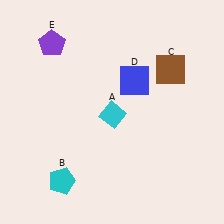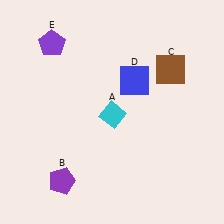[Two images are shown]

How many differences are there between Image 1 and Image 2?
There is 1 difference between the two images.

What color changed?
The pentagon (B) changed from cyan in Image 1 to purple in Image 2.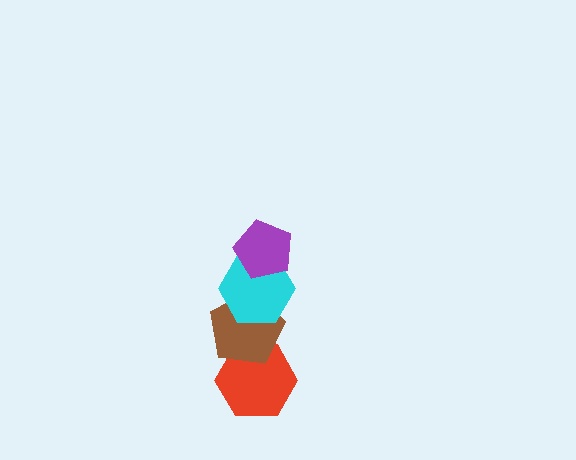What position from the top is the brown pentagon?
The brown pentagon is 3rd from the top.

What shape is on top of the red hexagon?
The brown pentagon is on top of the red hexagon.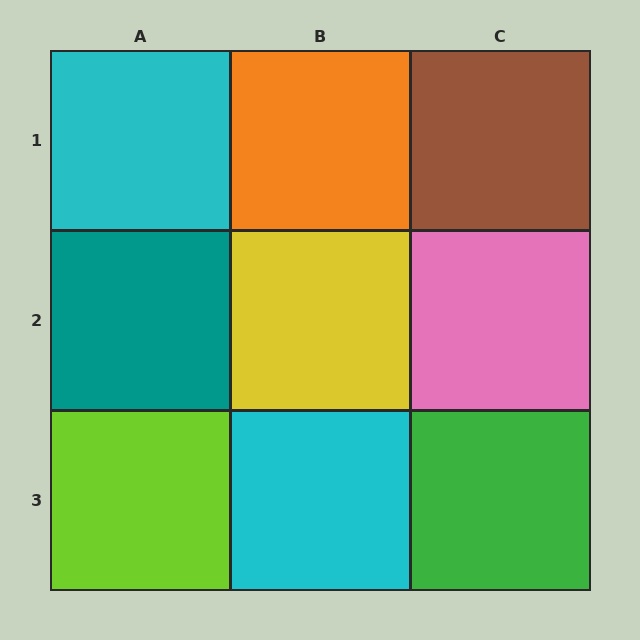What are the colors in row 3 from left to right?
Lime, cyan, green.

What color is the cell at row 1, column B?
Orange.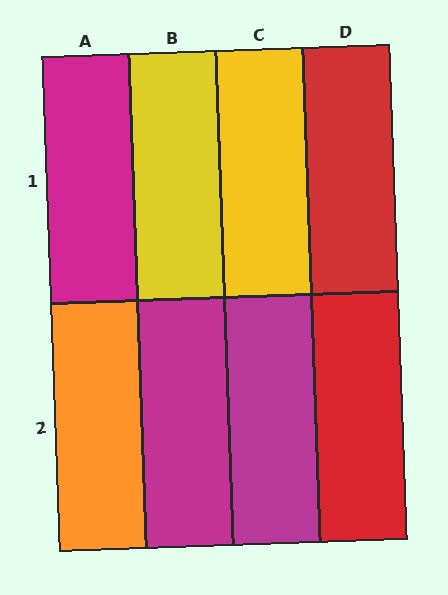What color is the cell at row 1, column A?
Magenta.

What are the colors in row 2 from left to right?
Orange, magenta, magenta, red.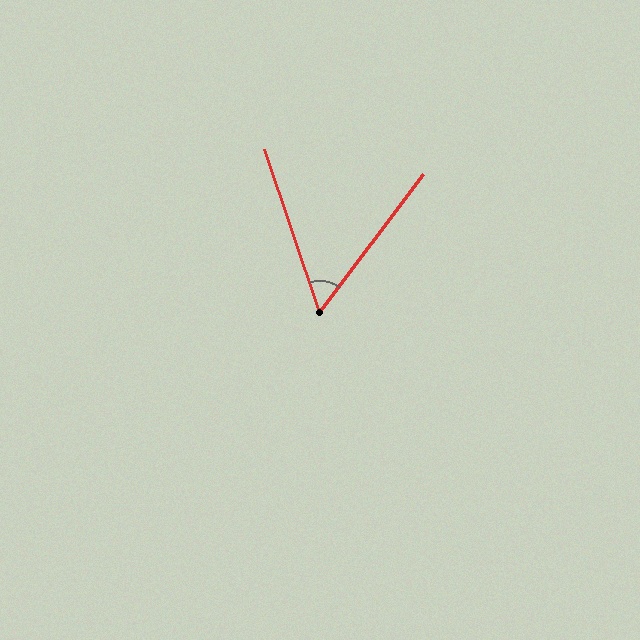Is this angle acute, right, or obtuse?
It is acute.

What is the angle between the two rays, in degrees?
Approximately 56 degrees.